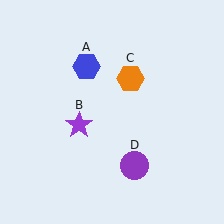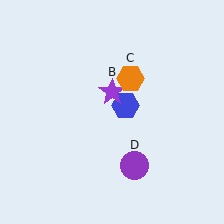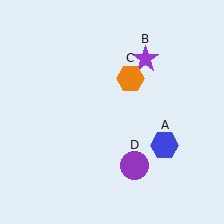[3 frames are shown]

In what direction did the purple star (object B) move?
The purple star (object B) moved up and to the right.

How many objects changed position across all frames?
2 objects changed position: blue hexagon (object A), purple star (object B).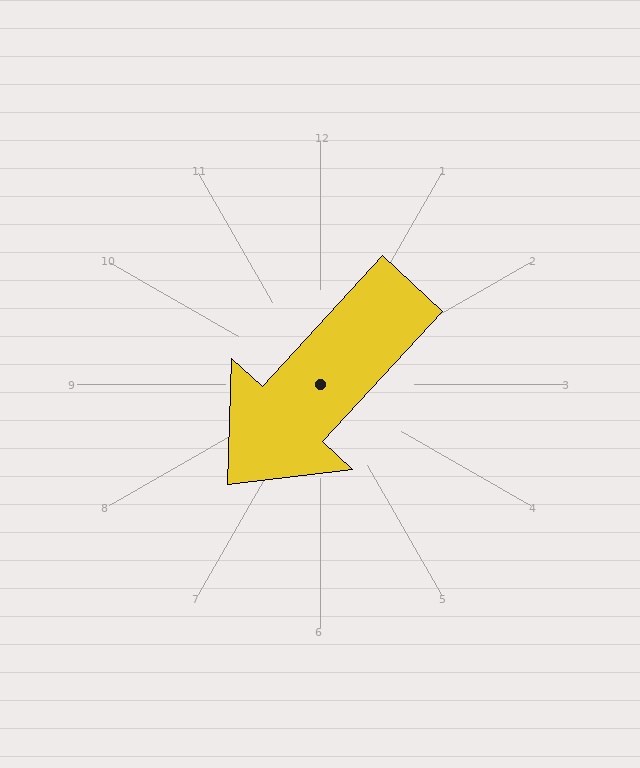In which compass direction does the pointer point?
Southwest.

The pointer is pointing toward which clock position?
Roughly 7 o'clock.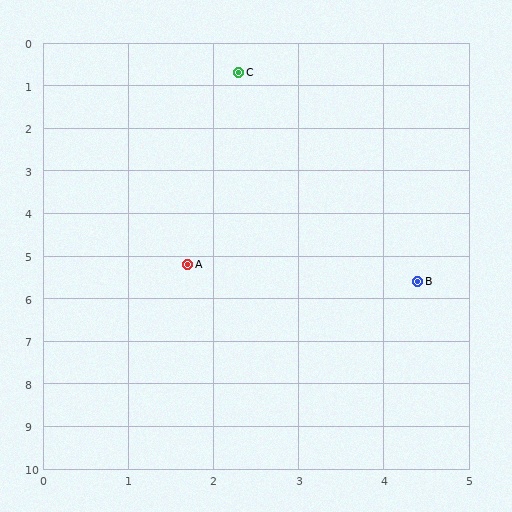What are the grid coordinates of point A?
Point A is at approximately (1.7, 5.2).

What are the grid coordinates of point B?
Point B is at approximately (4.4, 5.6).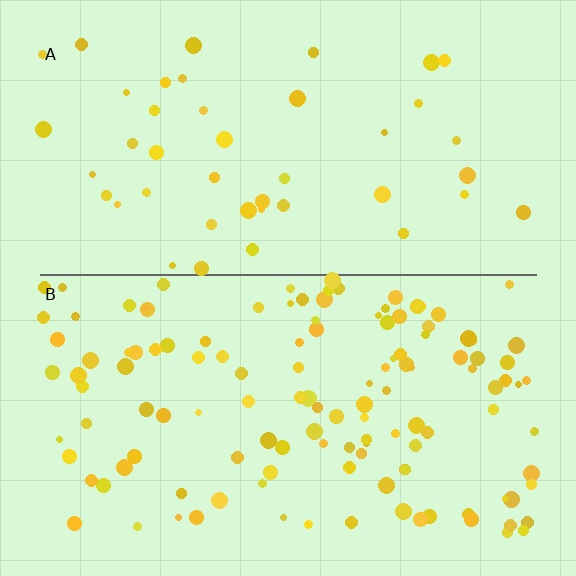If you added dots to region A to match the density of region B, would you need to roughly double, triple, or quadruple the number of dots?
Approximately triple.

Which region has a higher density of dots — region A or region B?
B (the bottom).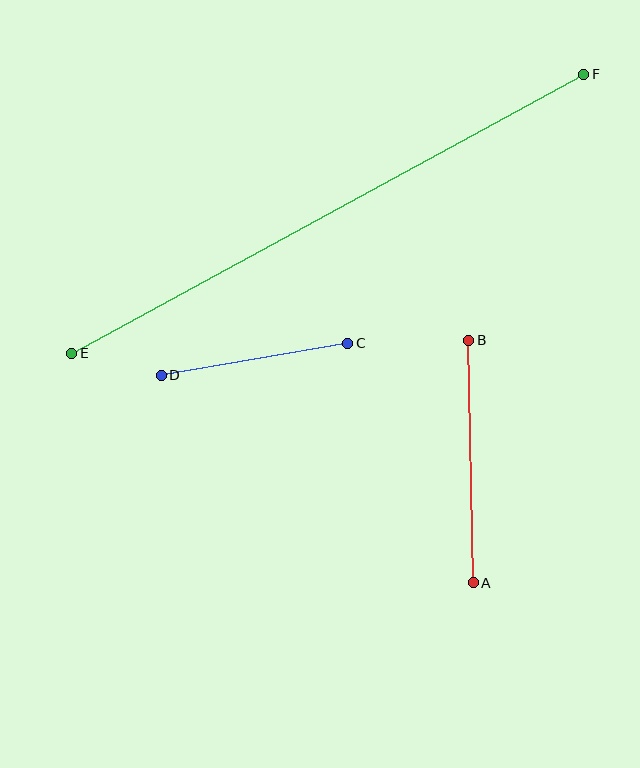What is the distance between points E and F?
The distance is approximately 583 pixels.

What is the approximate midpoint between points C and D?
The midpoint is at approximately (254, 359) pixels.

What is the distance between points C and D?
The distance is approximately 189 pixels.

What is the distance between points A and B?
The distance is approximately 243 pixels.